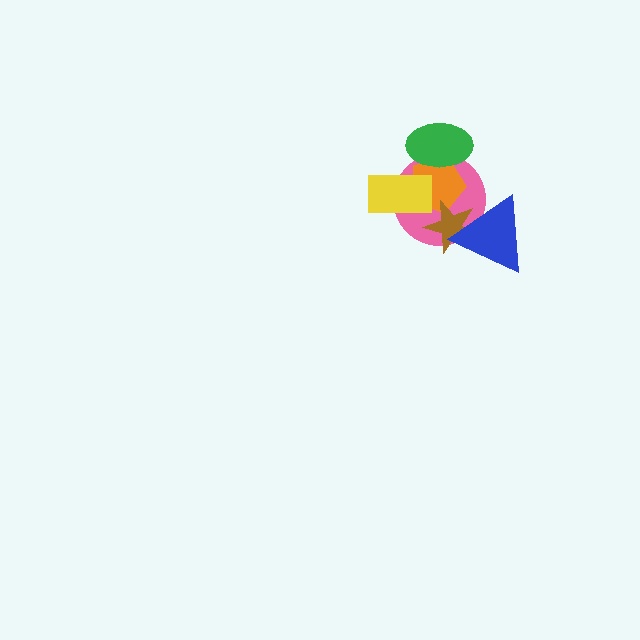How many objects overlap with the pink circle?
5 objects overlap with the pink circle.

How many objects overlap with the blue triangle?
2 objects overlap with the blue triangle.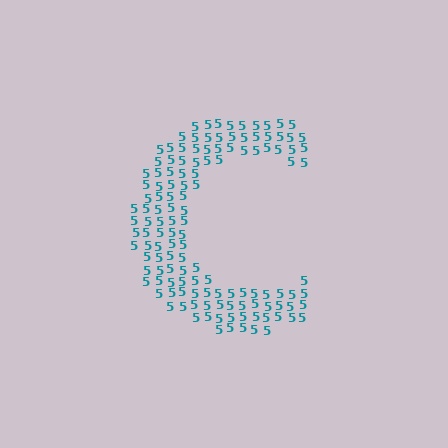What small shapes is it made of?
It is made of small digit 5's.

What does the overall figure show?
The overall figure shows the letter C.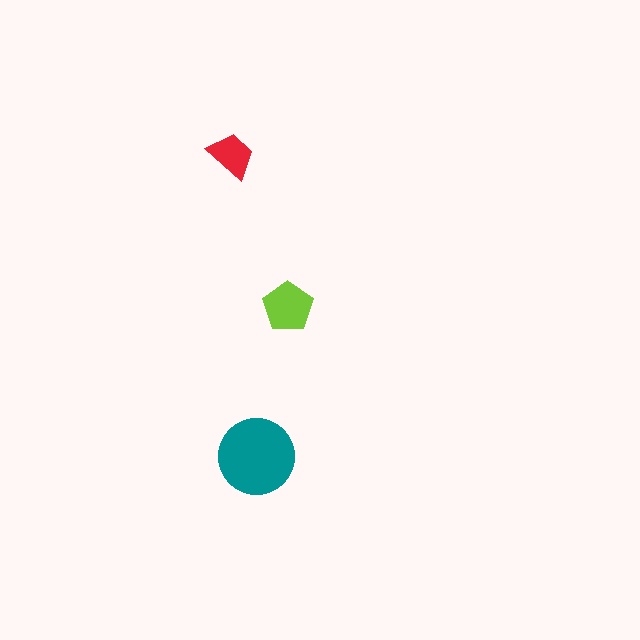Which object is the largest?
The teal circle.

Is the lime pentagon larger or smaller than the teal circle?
Smaller.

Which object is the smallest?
The red trapezoid.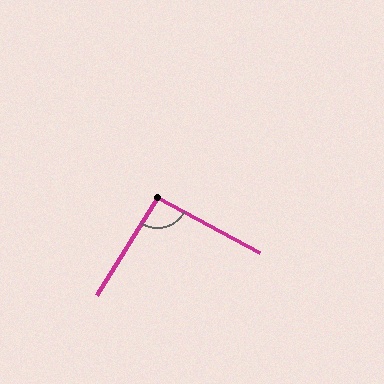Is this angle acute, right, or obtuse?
It is approximately a right angle.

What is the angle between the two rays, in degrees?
Approximately 94 degrees.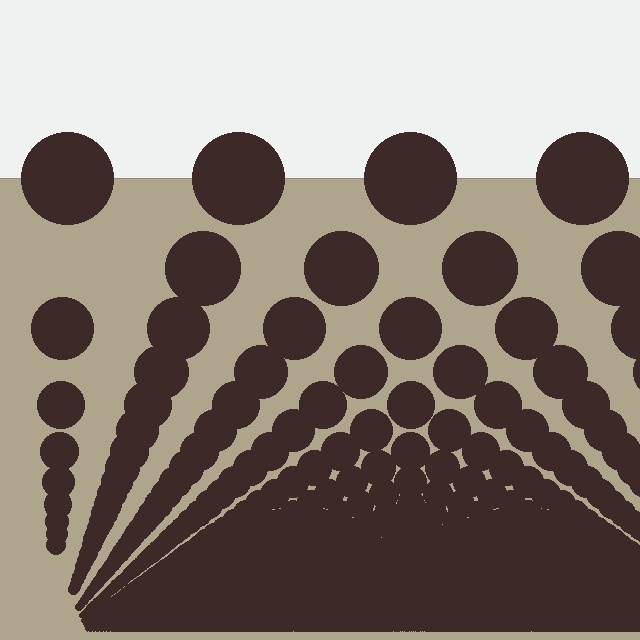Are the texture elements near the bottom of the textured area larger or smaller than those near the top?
Smaller. The gradient is inverted — elements near the bottom are smaller and denser.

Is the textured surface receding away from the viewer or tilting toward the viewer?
The surface appears to tilt toward the viewer. Texture elements get larger and sparser toward the top.